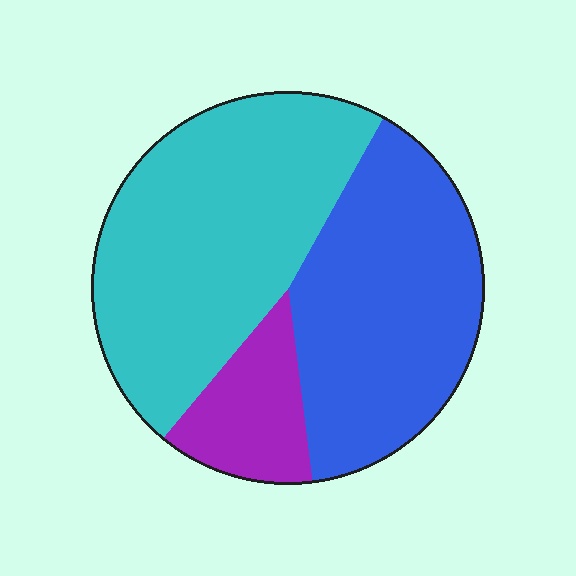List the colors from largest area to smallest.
From largest to smallest: cyan, blue, purple.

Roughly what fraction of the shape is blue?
Blue covers about 40% of the shape.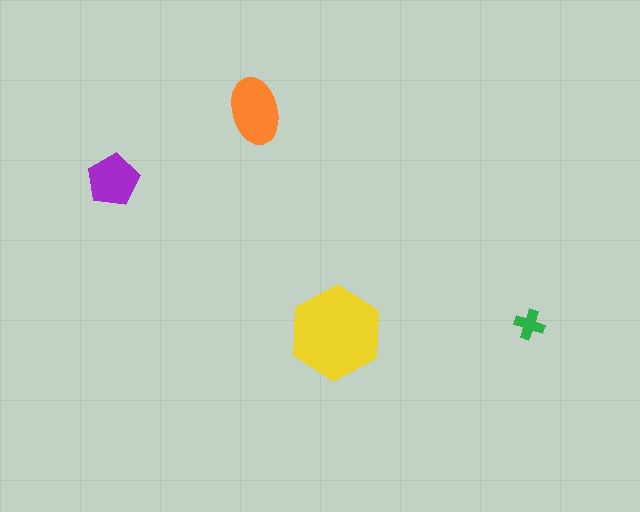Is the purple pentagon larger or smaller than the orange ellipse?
Smaller.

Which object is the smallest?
The green cross.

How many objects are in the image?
There are 4 objects in the image.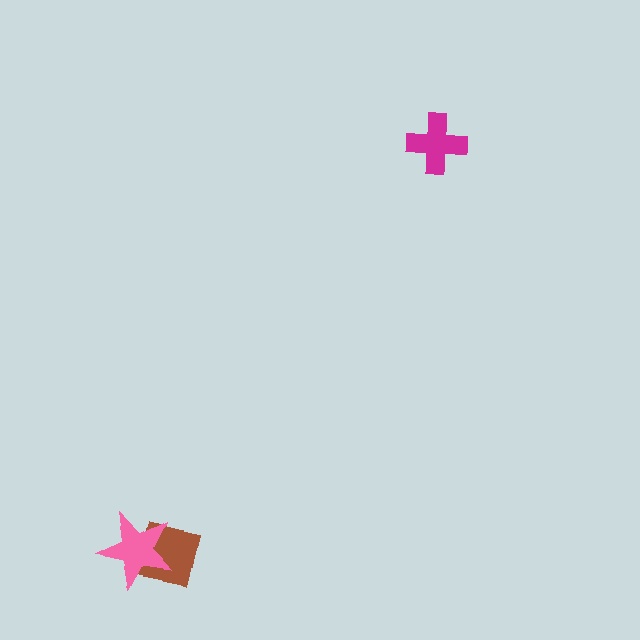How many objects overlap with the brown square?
1 object overlaps with the brown square.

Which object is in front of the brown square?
The pink star is in front of the brown square.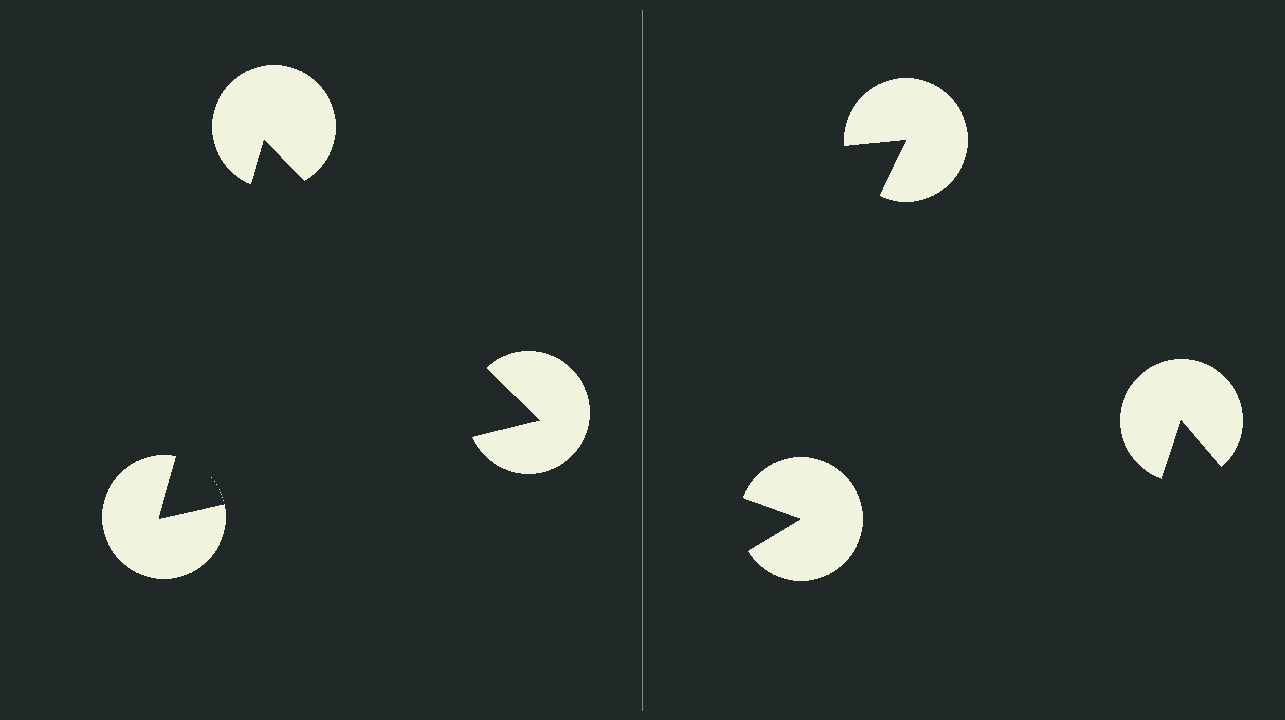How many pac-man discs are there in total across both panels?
6 — 3 on each side.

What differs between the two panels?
The pac-man discs are positioned identically on both sides; only the wedge orientations differ. On the left they align to a triangle; on the right they are misaligned.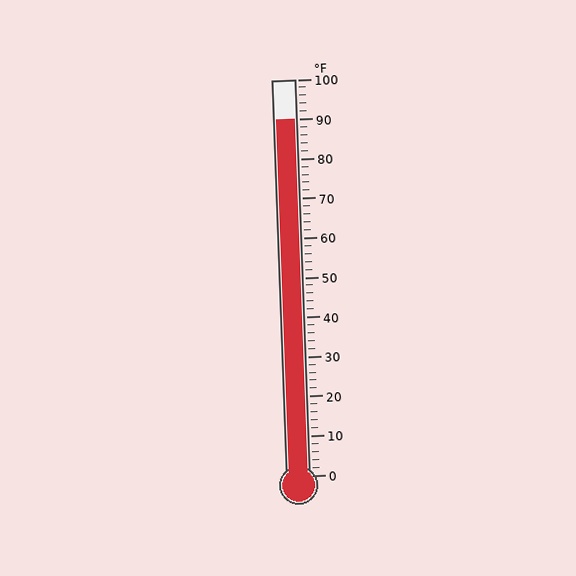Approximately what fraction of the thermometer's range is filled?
The thermometer is filled to approximately 90% of its range.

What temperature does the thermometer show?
The thermometer shows approximately 90°F.